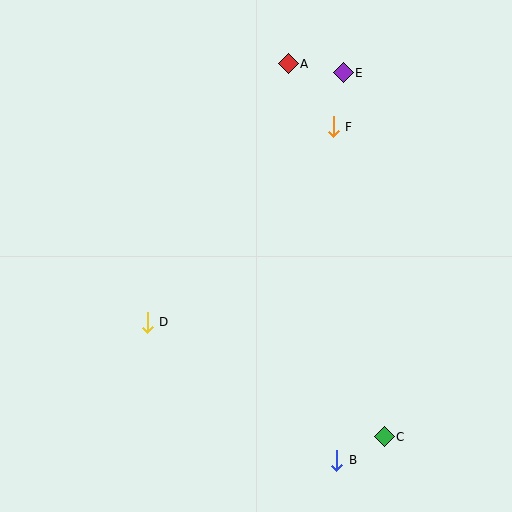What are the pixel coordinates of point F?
Point F is at (333, 127).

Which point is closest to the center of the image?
Point D at (147, 322) is closest to the center.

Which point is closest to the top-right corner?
Point E is closest to the top-right corner.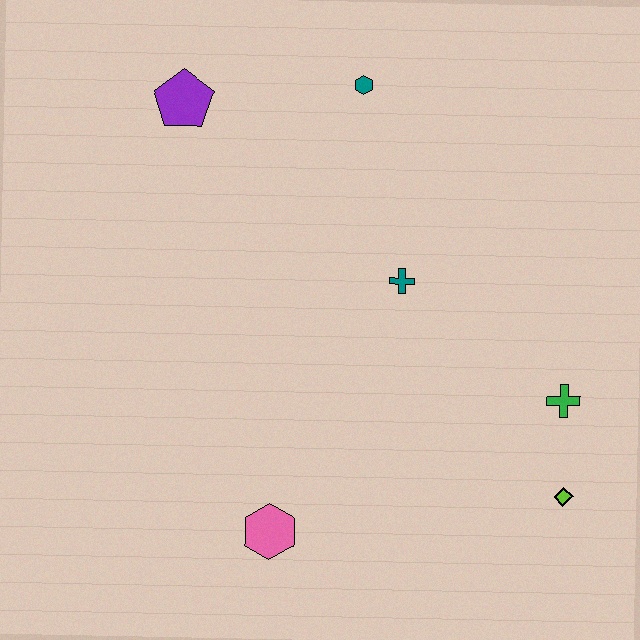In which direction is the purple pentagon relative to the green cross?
The purple pentagon is to the left of the green cross.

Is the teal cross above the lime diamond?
Yes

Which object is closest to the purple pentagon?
The teal hexagon is closest to the purple pentagon.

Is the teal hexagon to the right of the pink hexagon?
Yes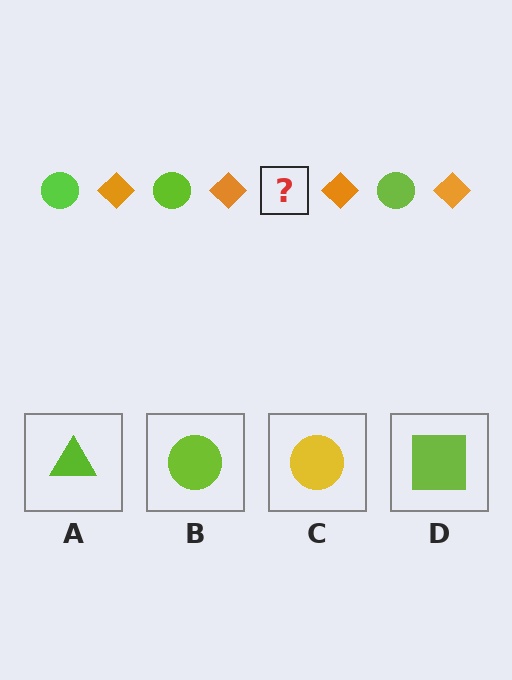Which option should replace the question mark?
Option B.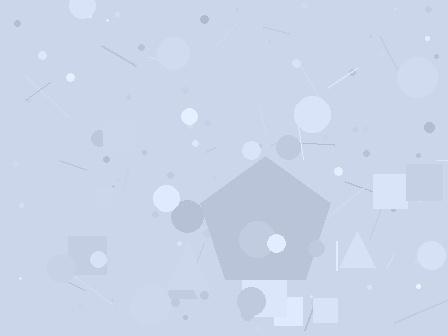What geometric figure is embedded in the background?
A pentagon is embedded in the background.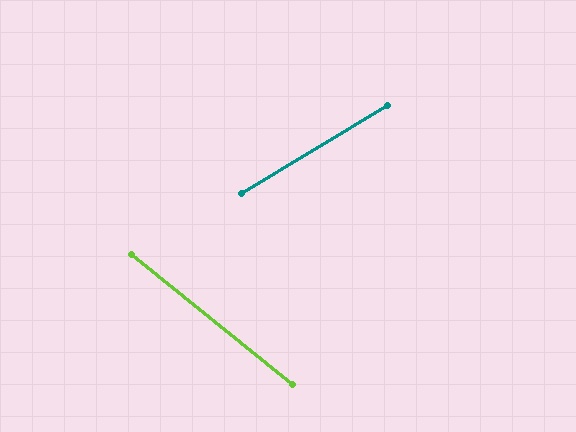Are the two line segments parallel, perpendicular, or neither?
Neither parallel nor perpendicular — they differ by about 70°.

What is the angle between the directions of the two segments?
Approximately 70 degrees.